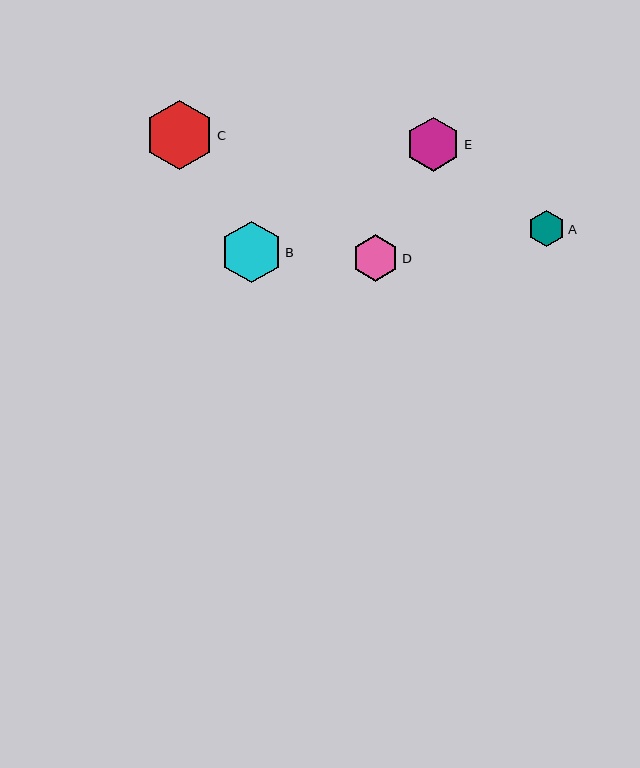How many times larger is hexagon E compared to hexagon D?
Hexagon E is approximately 1.2 times the size of hexagon D.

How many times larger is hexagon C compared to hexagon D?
Hexagon C is approximately 1.5 times the size of hexagon D.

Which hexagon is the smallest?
Hexagon A is the smallest with a size of approximately 36 pixels.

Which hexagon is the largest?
Hexagon C is the largest with a size of approximately 69 pixels.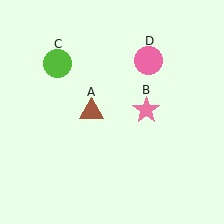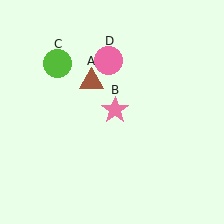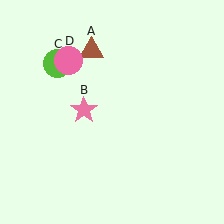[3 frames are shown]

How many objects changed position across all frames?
3 objects changed position: brown triangle (object A), pink star (object B), pink circle (object D).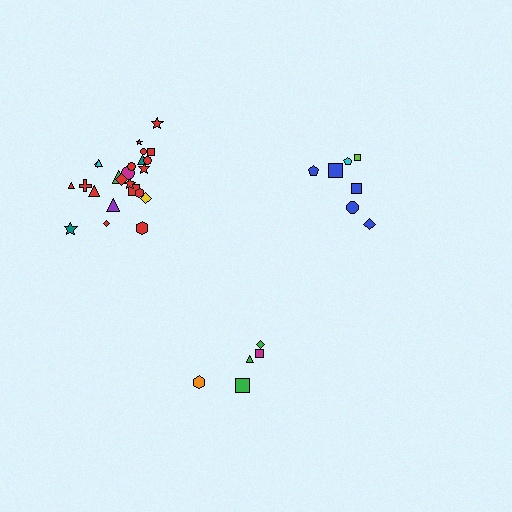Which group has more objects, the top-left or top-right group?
The top-left group.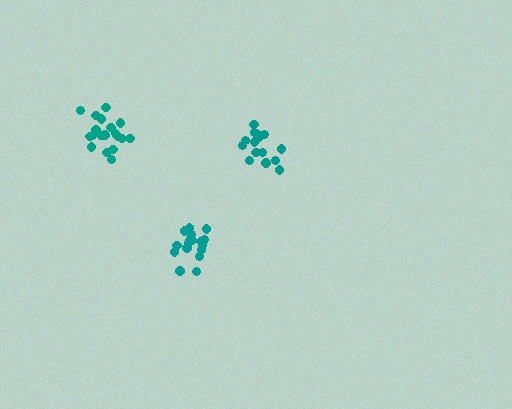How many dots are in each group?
Group 1: 18 dots, Group 2: 19 dots, Group 3: 15 dots (52 total).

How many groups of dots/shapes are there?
There are 3 groups.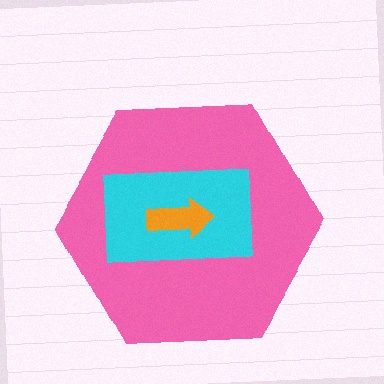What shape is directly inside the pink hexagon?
The cyan rectangle.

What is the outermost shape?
The pink hexagon.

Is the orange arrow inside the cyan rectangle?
Yes.